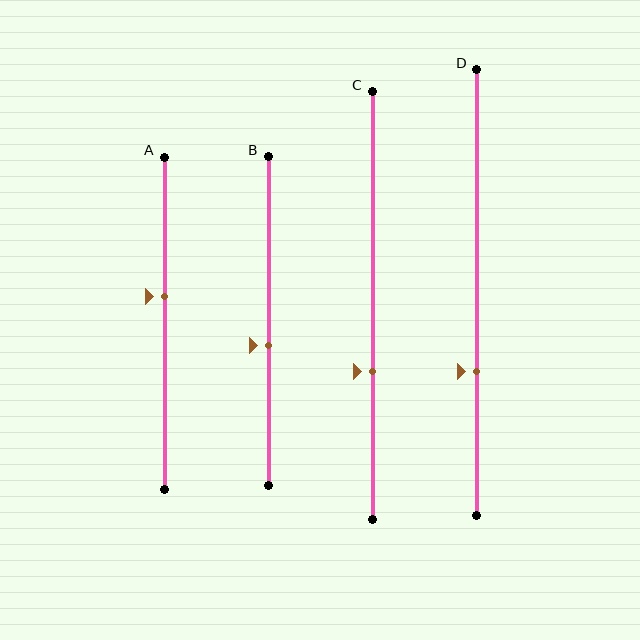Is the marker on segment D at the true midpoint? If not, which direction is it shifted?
No, the marker on segment D is shifted downward by about 18% of the segment length.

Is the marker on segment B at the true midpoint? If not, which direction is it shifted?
No, the marker on segment B is shifted downward by about 8% of the segment length.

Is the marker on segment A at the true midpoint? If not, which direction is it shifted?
No, the marker on segment A is shifted upward by about 8% of the segment length.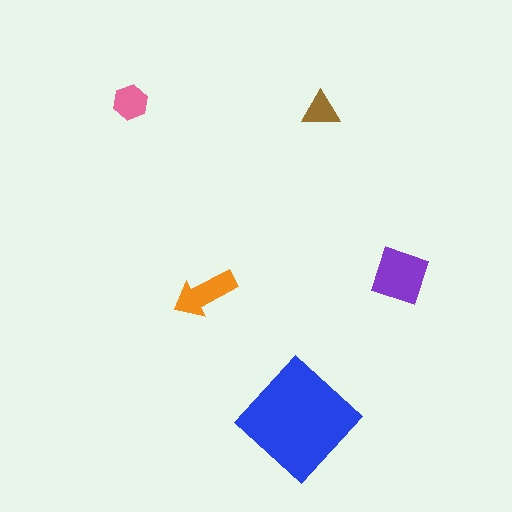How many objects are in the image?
There are 5 objects in the image.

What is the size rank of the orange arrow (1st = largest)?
3rd.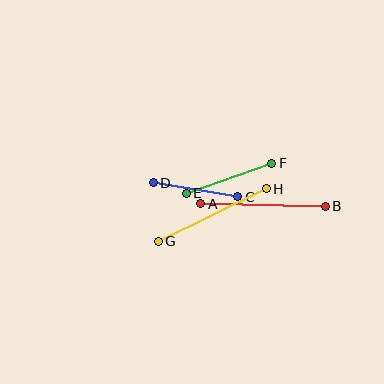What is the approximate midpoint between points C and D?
The midpoint is at approximately (196, 190) pixels.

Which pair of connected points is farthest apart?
Points A and B are farthest apart.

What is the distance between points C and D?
The distance is approximately 86 pixels.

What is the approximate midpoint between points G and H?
The midpoint is at approximately (212, 215) pixels.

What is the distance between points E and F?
The distance is approximately 91 pixels.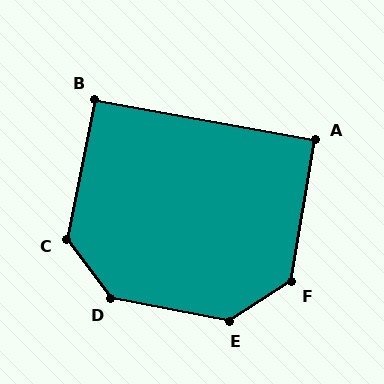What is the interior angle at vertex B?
Approximately 91 degrees (approximately right).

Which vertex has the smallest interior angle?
A, at approximately 91 degrees.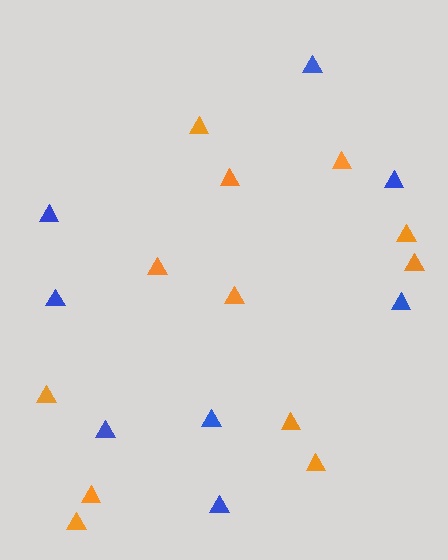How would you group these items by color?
There are 2 groups: one group of orange triangles (12) and one group of blue triangles (8).